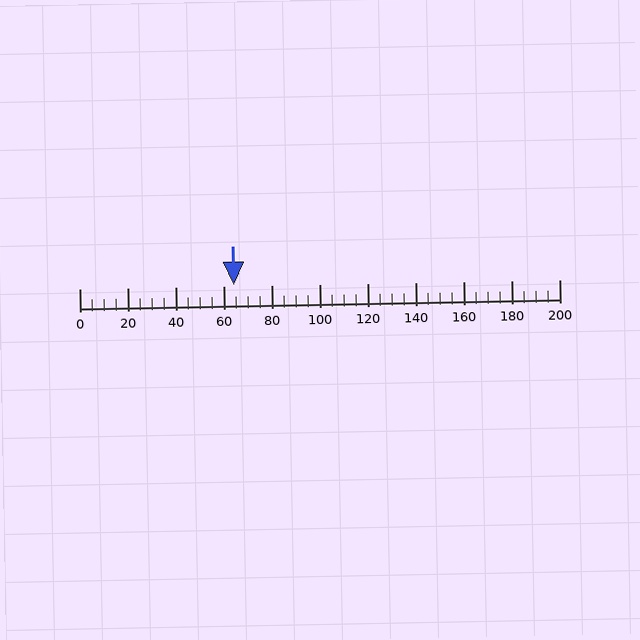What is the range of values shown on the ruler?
The ruler shows values from 0 to 200.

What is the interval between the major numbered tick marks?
The major tick marks are spaced 20 units apart.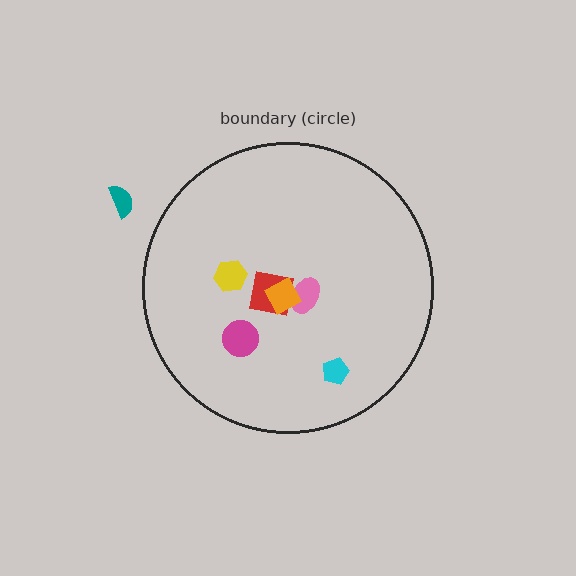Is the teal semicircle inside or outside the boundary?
Outside.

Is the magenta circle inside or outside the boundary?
Inside.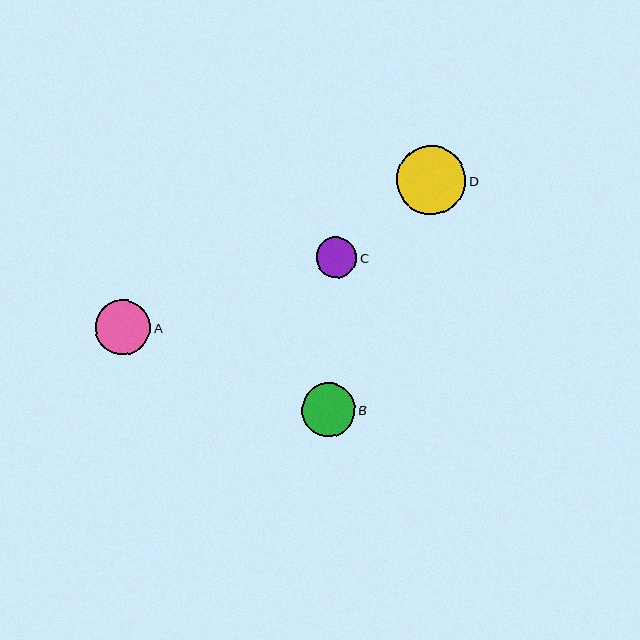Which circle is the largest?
Circle D is the largest with a size of approximately 69 pixels.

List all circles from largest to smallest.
From largest to smallest: D, A, B, C.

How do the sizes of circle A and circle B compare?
Circle A and circle B are approximately the same size.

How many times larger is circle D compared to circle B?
Circle D is approximately 1.3 times the size of circle B.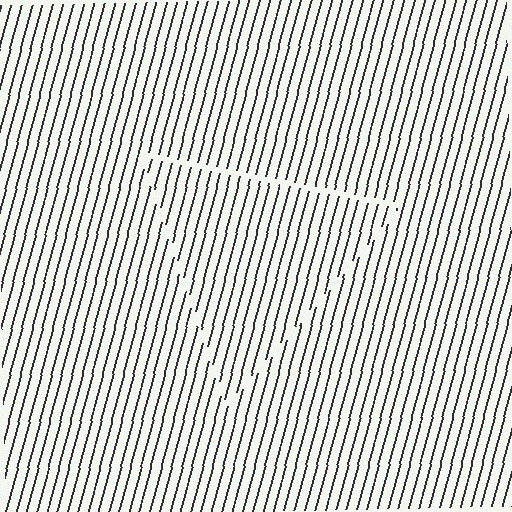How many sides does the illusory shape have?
3 sides — the line-ends trace a triangle.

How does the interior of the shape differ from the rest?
The interior of the shape contains the same grating, shifted by half a period — the contour is defined by the phase discontinuity where line-ends from the inner and outer gratings abut.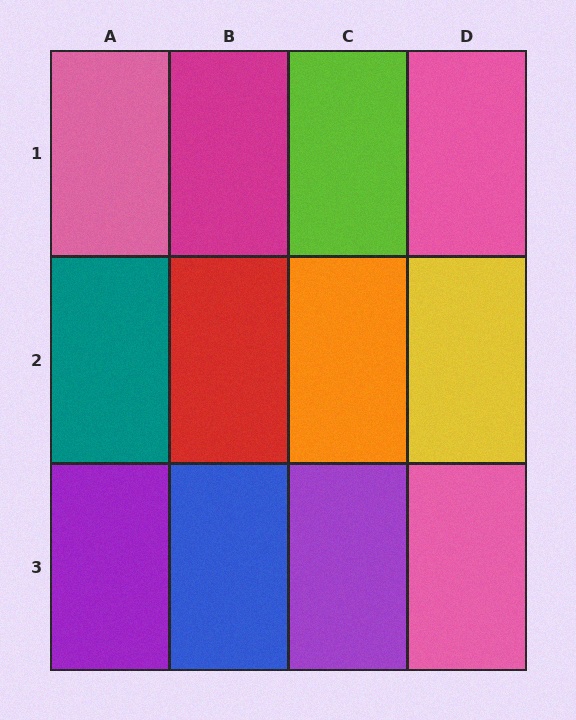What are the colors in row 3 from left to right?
Purple, blue, purple, pink.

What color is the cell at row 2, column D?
Yellow.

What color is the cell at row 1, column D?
Pink.